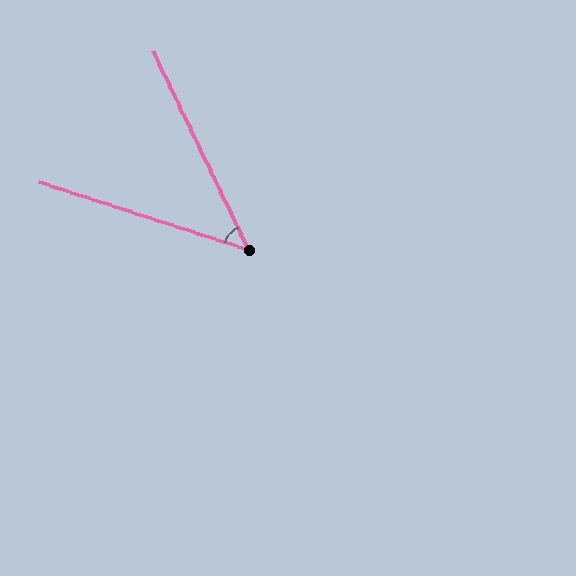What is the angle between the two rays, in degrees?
Approximately 46 degrees.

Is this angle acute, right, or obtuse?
It is acute.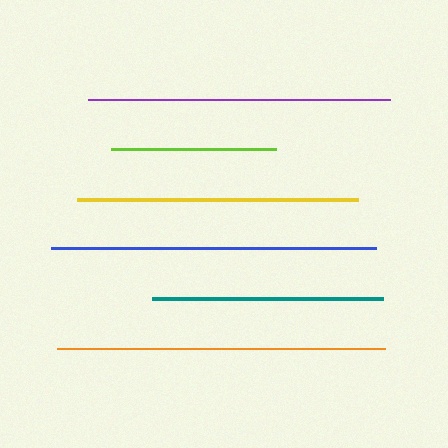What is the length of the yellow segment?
The yellow segment is approximately 282 pixels long.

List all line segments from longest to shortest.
From longest to shortest: orange, blue, purple, yellow, teal, lime.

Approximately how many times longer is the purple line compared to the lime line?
The purple line is approximately 1.8 times the length of the lime line.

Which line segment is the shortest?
The lime line is the shortest at approximately 165 pixels.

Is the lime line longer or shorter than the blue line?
The blue line is longer than the lime line.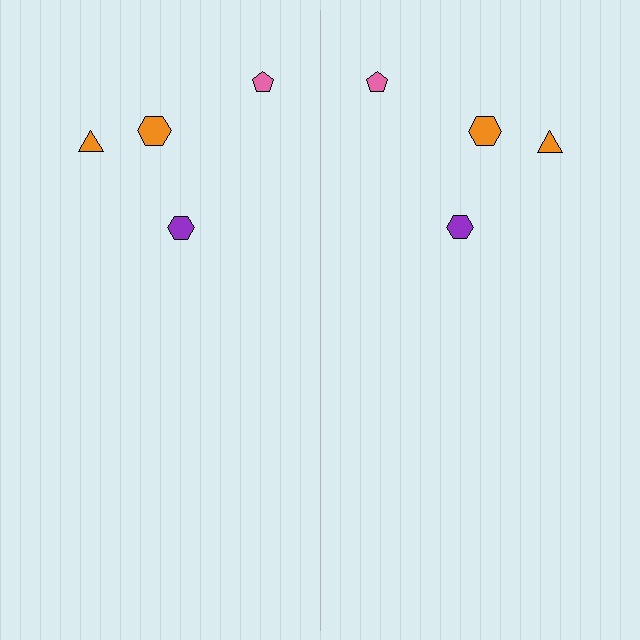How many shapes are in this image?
There are 8 shapes in this image.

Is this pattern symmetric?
Yes, this pattern has bilateral (reflection) symmetry.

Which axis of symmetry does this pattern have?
The pattern has a vertical axis of symmetry running through the center of the image.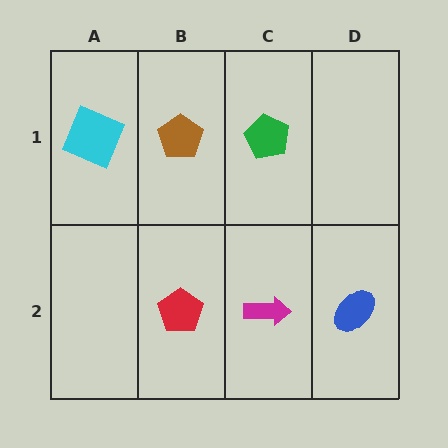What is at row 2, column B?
A red pentagon.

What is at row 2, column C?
A magenta arrow.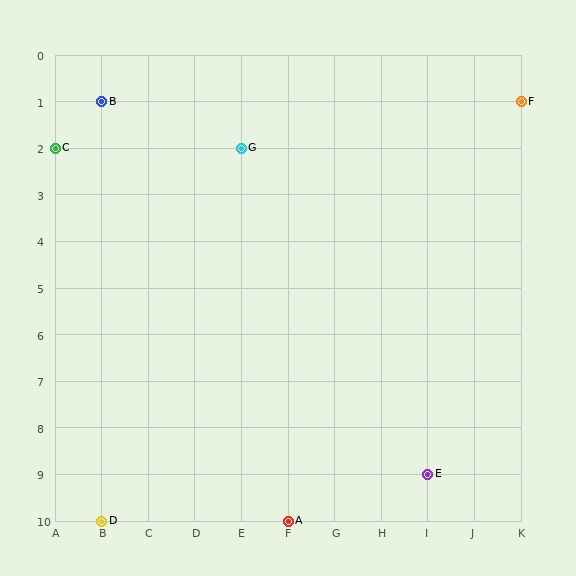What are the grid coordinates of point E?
Point E is at grid coordinates (I, 9).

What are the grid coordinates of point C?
Point C is at grid coordinates (A, 2).